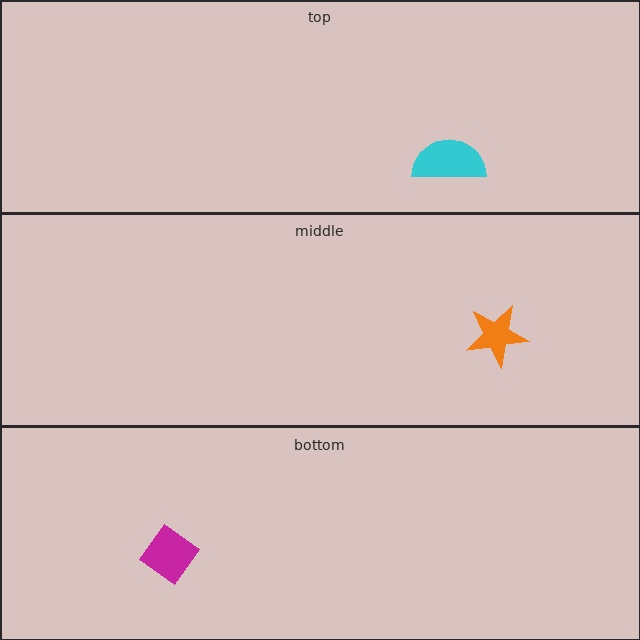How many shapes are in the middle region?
1.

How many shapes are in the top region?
1.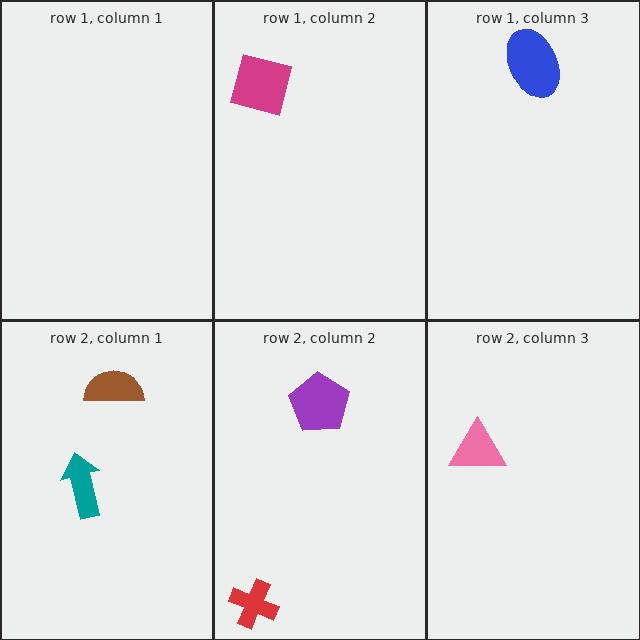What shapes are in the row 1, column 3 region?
The blue ellipse.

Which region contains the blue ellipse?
The row 1, column 3 region.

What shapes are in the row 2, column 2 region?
The purple pentagon, the red cross.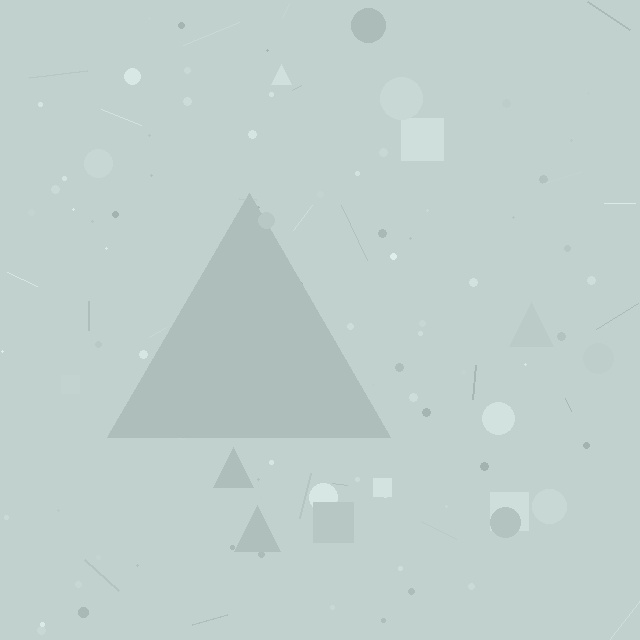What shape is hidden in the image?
A triangle is hidden in the image.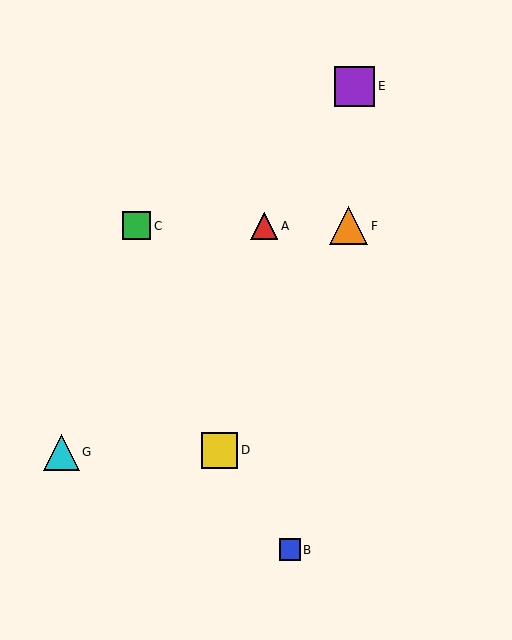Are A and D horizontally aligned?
No, A is at y≈226 and D is at y≈450.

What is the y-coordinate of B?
Object B is at y≈550.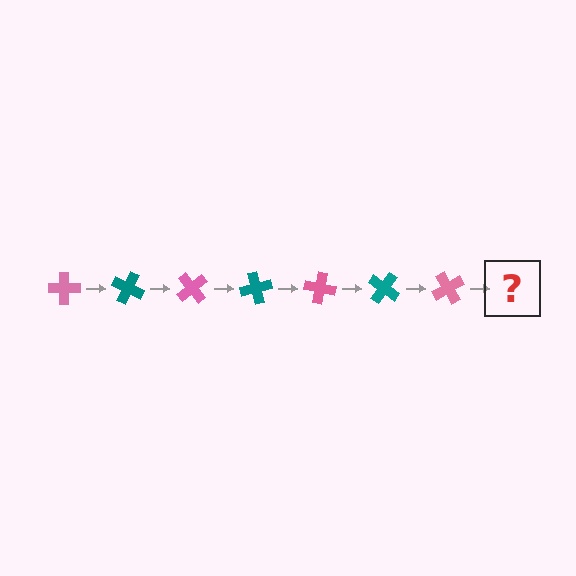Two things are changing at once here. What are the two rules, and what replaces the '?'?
The two rules are that it rotates 25 degrees each step and the color cycles through pink and teal. The '?' should be a teal cross, rotated 175 degrees from the start.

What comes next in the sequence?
The next element should be a teal cross, rotated 175 degrees from the start.